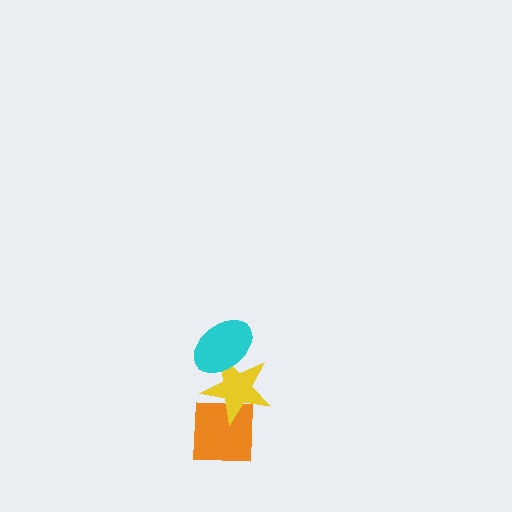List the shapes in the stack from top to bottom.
From top to bottom: the cyan ellipse, the yellow star, the orange square.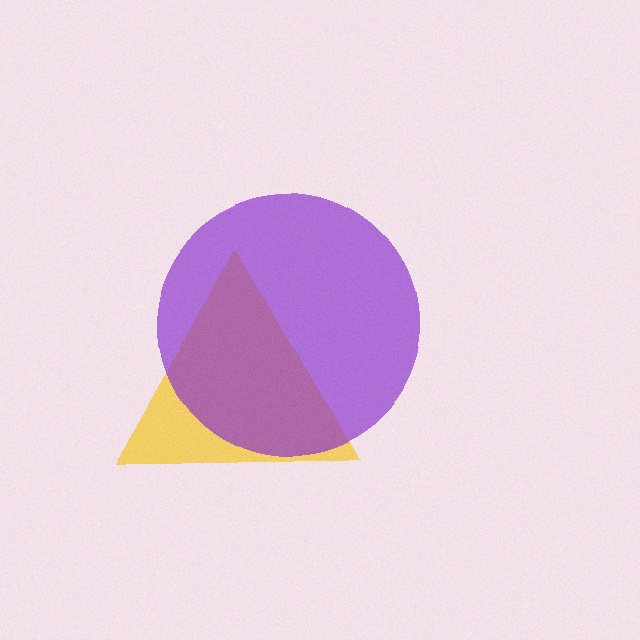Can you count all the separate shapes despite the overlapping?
Yes, there are 2 separate shapes.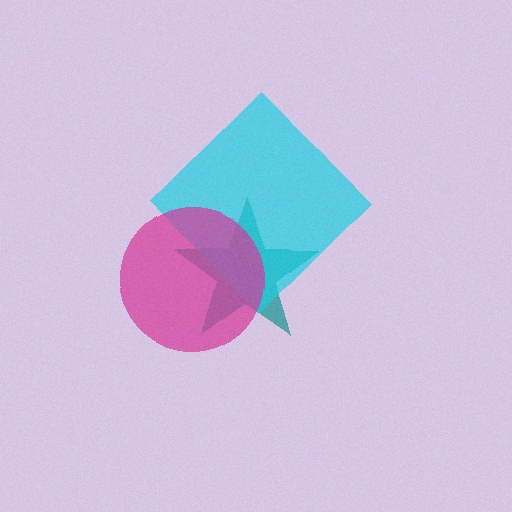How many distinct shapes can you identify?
There are 3 distinct shapes: a teal star, a cyan diamond, a magenta circle.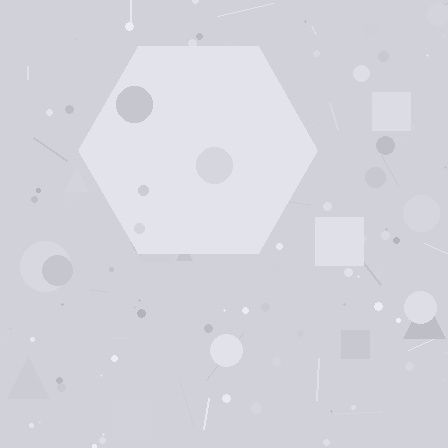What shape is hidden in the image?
A hexagon is hidden in the image.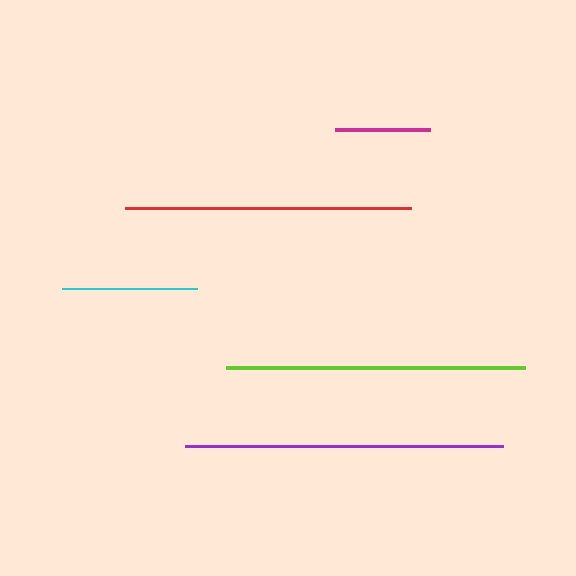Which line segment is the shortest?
The magenta line is the shortest at approximately 96 pixels.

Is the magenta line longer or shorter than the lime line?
The lime line is longer than the magenta line.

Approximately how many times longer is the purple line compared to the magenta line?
The purple line is approximately 3.3 times the length of the magenta line.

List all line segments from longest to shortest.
From longest to shortest: purple, lime, red, cyan, magenta.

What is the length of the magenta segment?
The magenta segment is approximately 96 pixels long.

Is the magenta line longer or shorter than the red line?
The red line is longer than the magenta line.